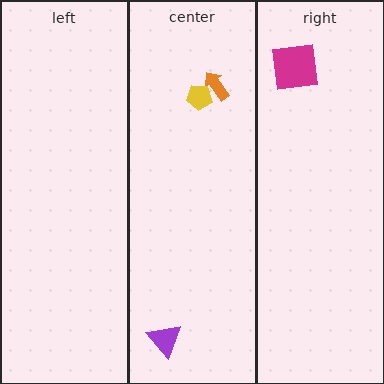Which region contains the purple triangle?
The center region.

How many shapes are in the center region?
3.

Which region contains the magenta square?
The right region.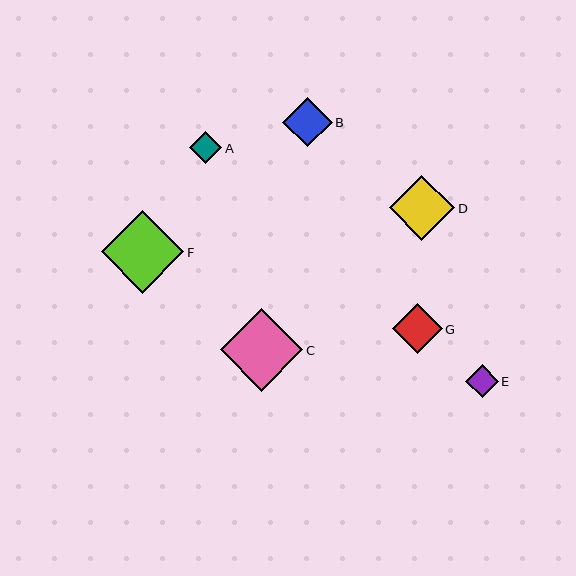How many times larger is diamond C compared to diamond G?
Diamond C is approximately 1.6 times the size of diamond G.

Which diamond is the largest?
Diamond F is the largest with a size of approximately 83 pixels.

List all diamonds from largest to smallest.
From largest to smallest: F, C, D, G, B, E, A.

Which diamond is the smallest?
Diamond A is the smallest with a size of approximately 32 pixels.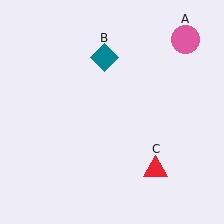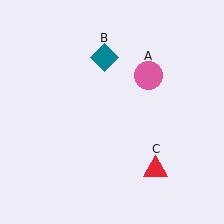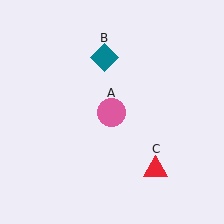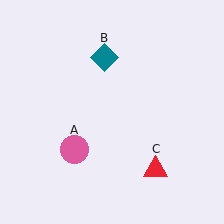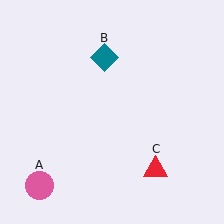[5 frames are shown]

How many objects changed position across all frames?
1 object changed position: pink circle (object A).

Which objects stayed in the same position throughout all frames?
Teal diamond (object B) and red triangle (object C) remained stationary.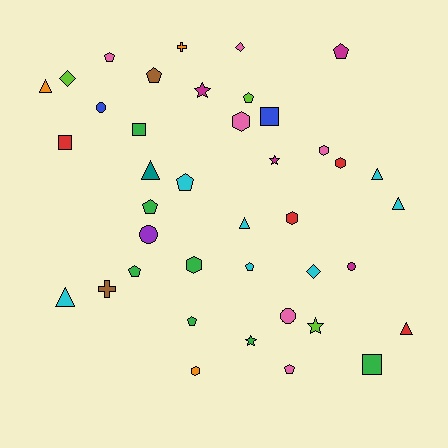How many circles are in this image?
There are 4 circles.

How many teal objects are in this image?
There is 1 teal object.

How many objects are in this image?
There are 40 objects.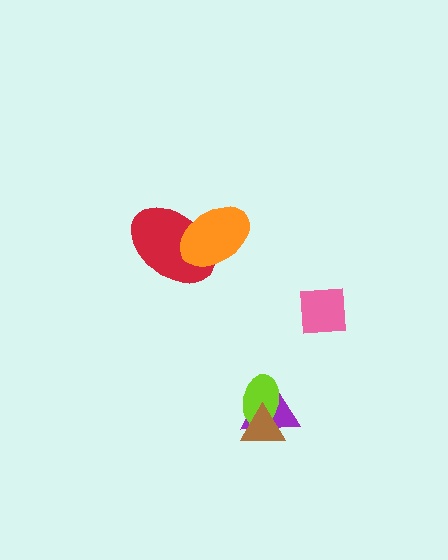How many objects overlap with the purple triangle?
2 objects overlap with the purple triangle.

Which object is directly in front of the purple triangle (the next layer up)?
The lime ellipse is directly in front of the purple triangle.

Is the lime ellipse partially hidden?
Yes, it is partially covered by another shape.